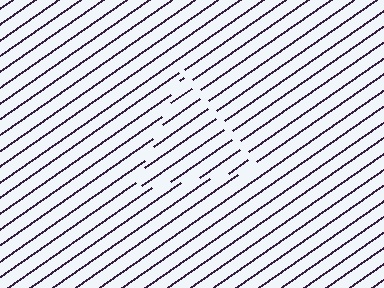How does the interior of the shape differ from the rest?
The interior of the shape contains the same grating, shifted by half a period — the contour is defined by the phase discontinuity where line-ends from the inner and outer gratings abut.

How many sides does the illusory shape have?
3 sides — the line-ends trace a triangle.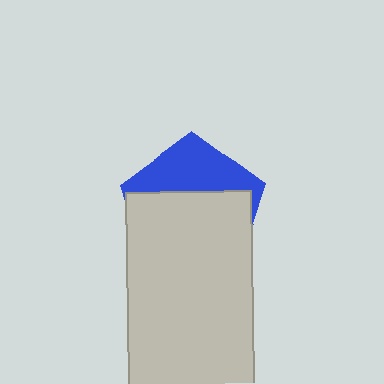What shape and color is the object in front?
The object in front is a light gray rectangle.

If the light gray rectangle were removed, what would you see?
You would see the complete blue pentagon.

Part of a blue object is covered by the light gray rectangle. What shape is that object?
It is a pentagon.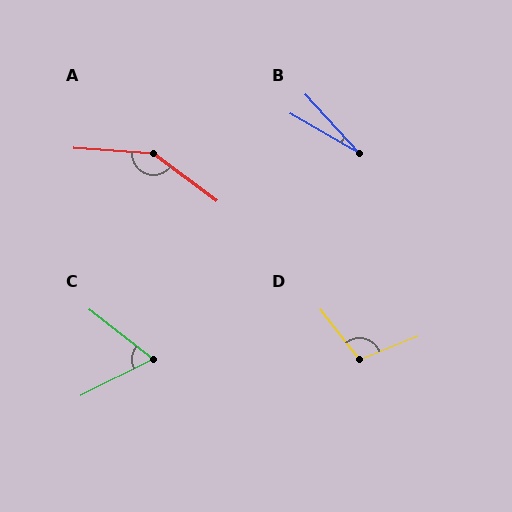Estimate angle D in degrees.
Approximately 107 degrees.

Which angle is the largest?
A, at approximately 147 degrees.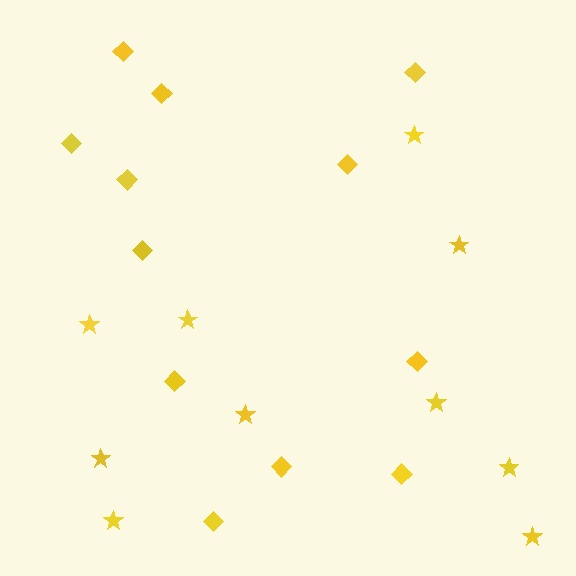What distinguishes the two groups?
There are 2 groups: one group of diamonds (12) and one group of stars (10).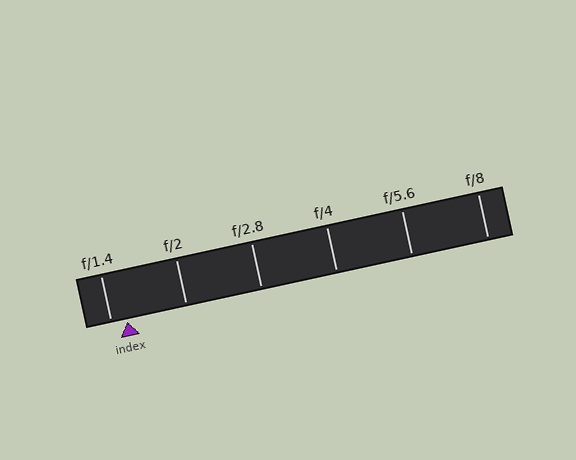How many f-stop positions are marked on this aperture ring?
There are 6 f-stop positions marked.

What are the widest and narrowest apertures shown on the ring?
The widest aperture shown is f/1.4 and the narrowest is f/8.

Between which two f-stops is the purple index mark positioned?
The index mark is between f/1.4 and f/2.